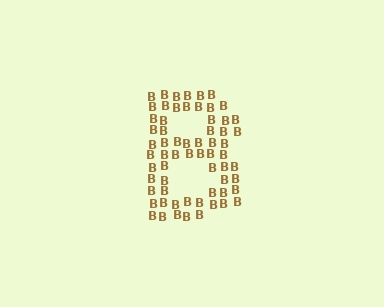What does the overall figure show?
The overall figure shows the letter B.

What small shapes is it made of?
It is made of small letter B's.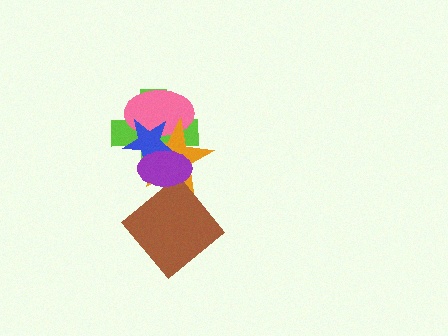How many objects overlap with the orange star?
4 objects overlap with the orange star.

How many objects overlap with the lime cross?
4 objects overlap with the lime cross.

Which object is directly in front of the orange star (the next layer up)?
The blue star is directly in front of the orange star.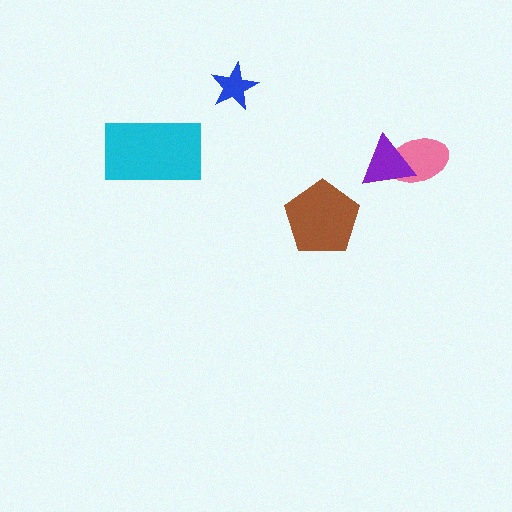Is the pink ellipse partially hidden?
Yes, it is partially covered by another shape.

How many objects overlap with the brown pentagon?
0 objects overlap with the brown pentagon.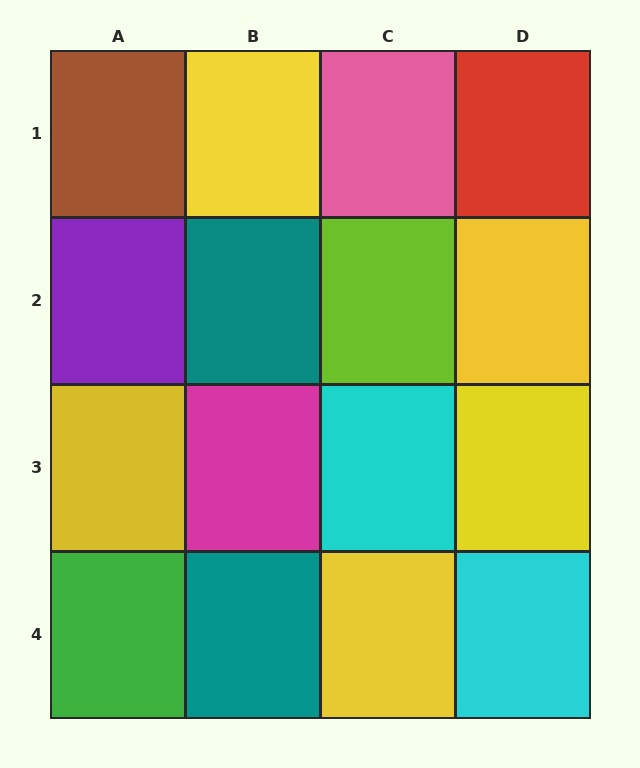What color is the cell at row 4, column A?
Green.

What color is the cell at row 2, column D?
Yellow.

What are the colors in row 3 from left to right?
Yellow, magenta, cyan, yellow.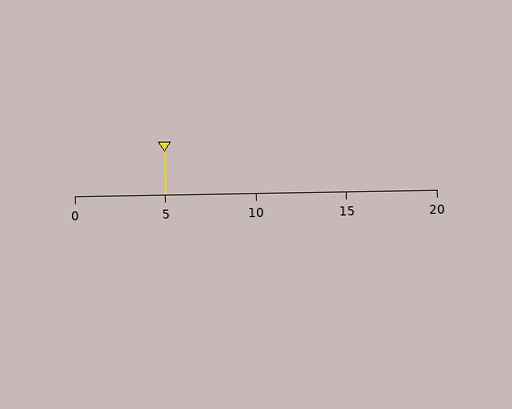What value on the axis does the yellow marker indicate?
The marker indicates approximately 5.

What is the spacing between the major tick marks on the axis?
The major ticks are spaced 5 apart.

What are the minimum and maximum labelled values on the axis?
The axis runs from 0 to 20.